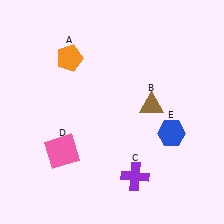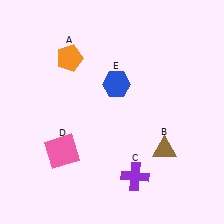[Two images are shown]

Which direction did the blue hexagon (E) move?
The blue hexagon (E) moved left.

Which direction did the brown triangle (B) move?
The brown triangle (B) moved down.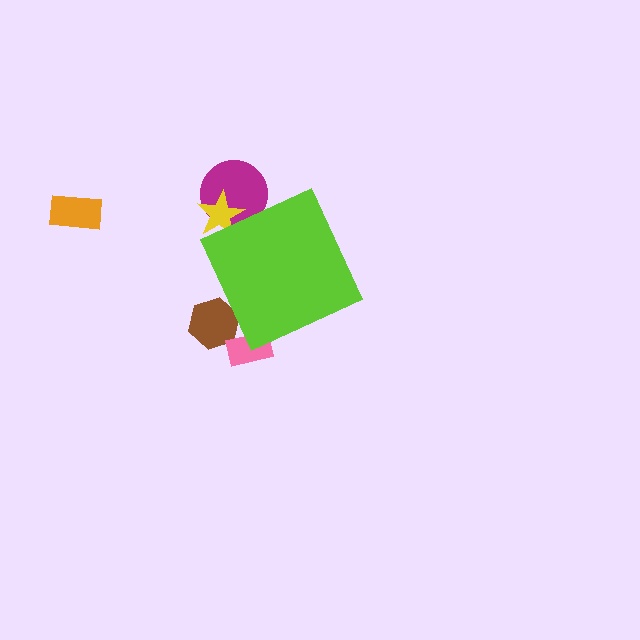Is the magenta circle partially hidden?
Yes, the magenta circle is partially hidden behind the lime diamond.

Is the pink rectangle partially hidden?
Yes, the pink rectangle is partially hidden behind the lime diamond.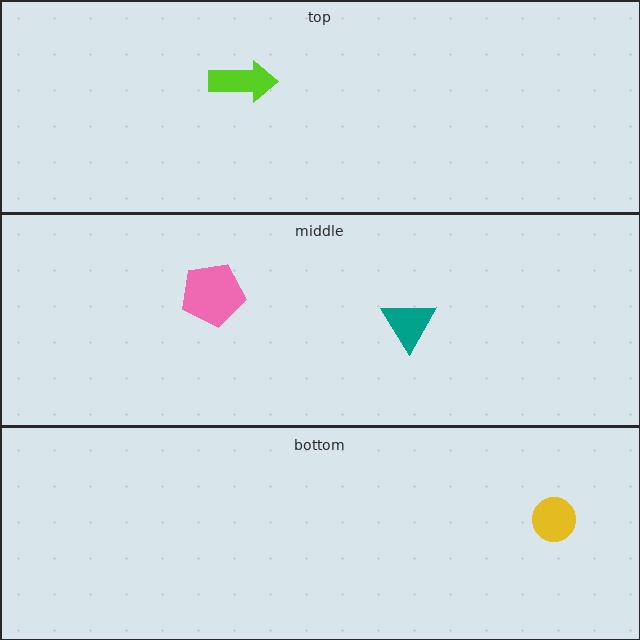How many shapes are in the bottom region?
1.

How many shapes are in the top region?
1.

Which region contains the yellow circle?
The bottom region.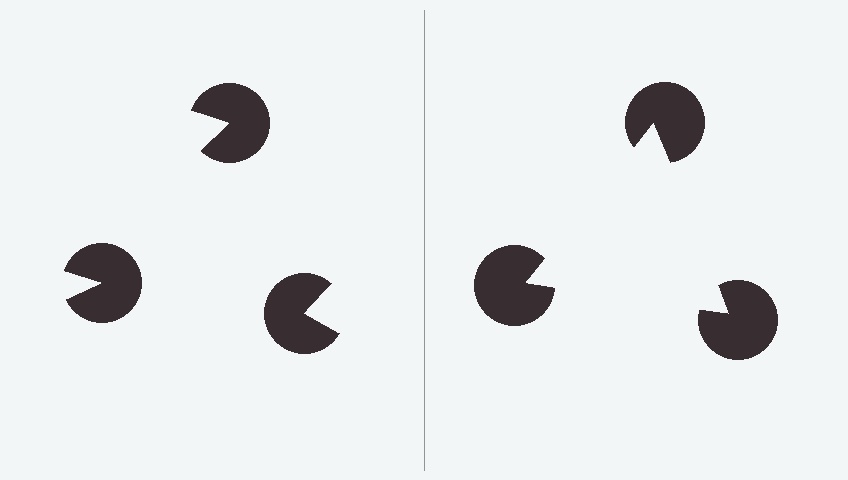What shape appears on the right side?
An illusory triangle.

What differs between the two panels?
The pac-man discs are positioned identically on both sides; only the wedge orientations differ. On the right they align to a triangle; on the left they are misaligned.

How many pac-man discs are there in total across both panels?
6 — 3 on each side.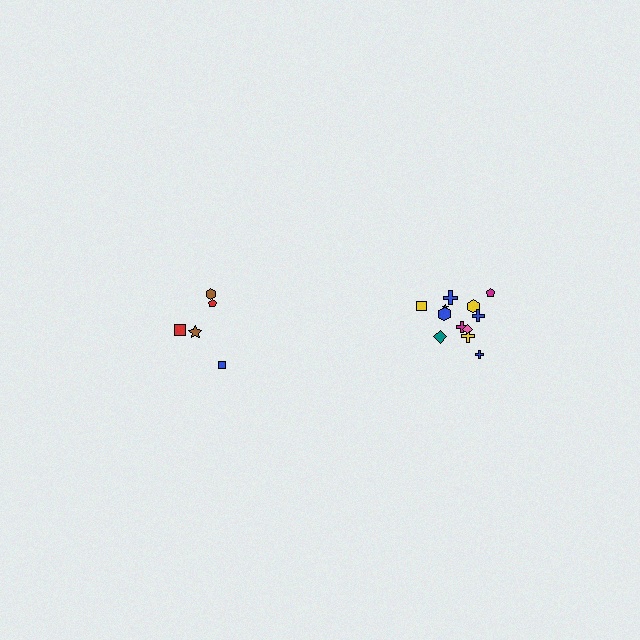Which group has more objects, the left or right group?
The right group.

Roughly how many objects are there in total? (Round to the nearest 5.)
Roughly 15 objects in total.